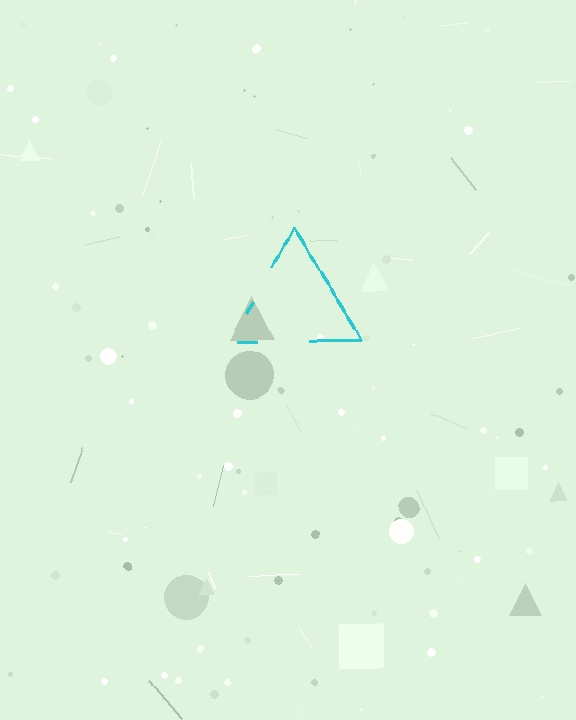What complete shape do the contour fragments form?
The contour fragments form a triangle.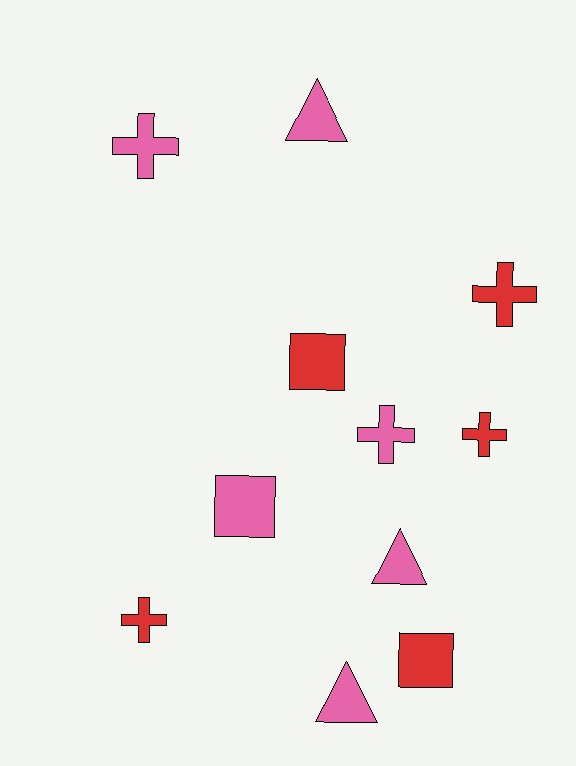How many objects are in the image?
There are 11 objects.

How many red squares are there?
There are 2 red squares.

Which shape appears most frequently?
Cross, with 5 objects.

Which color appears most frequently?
Pink, with 6 objects.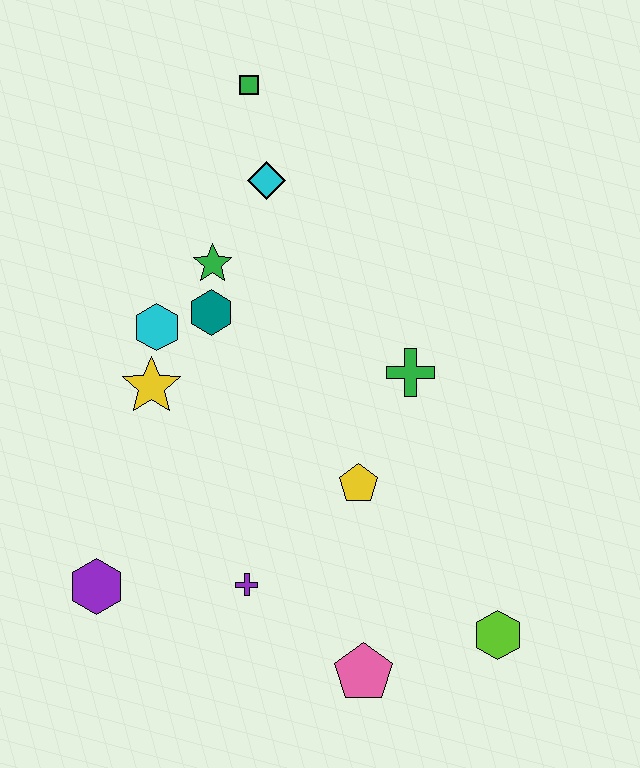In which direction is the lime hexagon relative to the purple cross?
The lime hexagon is to the right of the purple cross.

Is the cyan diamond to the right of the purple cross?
Yes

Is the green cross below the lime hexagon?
No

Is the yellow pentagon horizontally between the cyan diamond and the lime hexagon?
Yes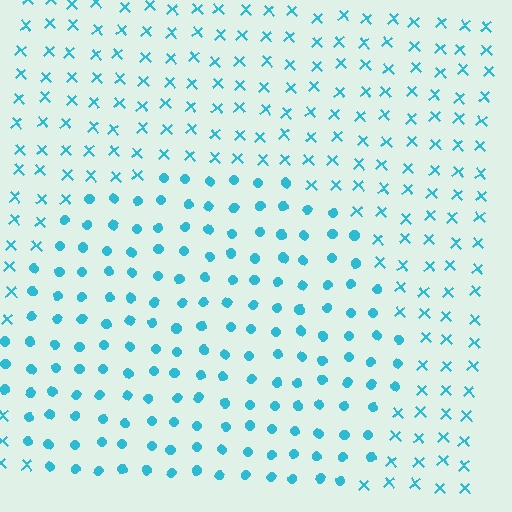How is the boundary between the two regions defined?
The boundary is defined by a change in element shape: circles inside vs. X marks outside. All elements share the same color and spacing.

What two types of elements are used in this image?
The image uses circles inside the circle region and X marks outside it.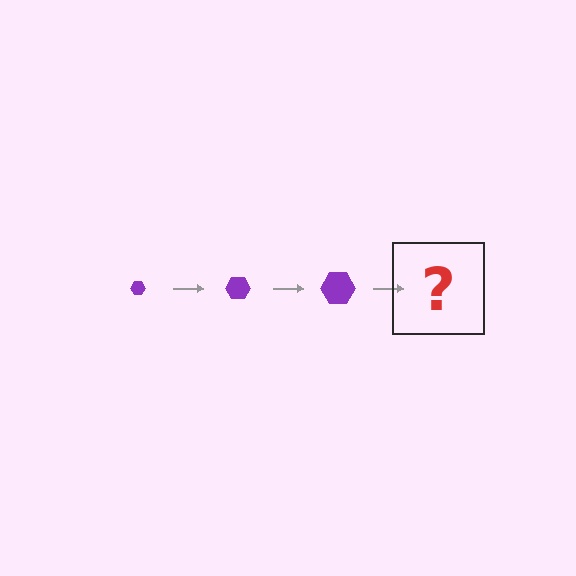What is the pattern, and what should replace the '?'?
The pattern is that the hexagon gets progressively larger each step. The '?' should be a purple hexagon, larger than the previous one.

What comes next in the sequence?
The next element should be a purple hexagon, larger than the previous one.